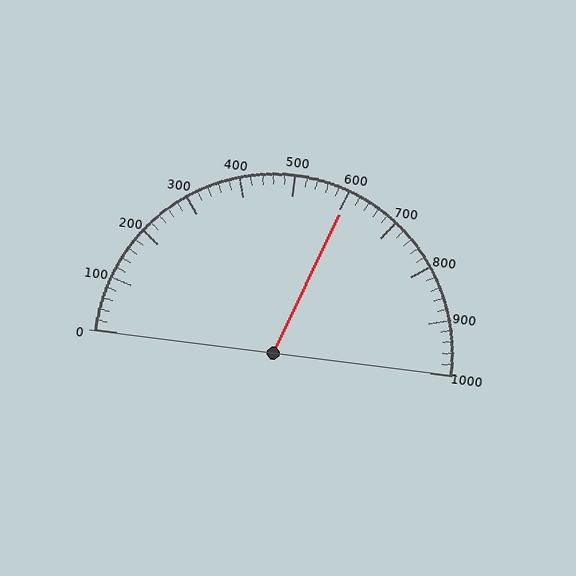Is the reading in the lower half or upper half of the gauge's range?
The reading is in the upper half of the range (0 to 1000).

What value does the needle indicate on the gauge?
The needle indicates approximately 600.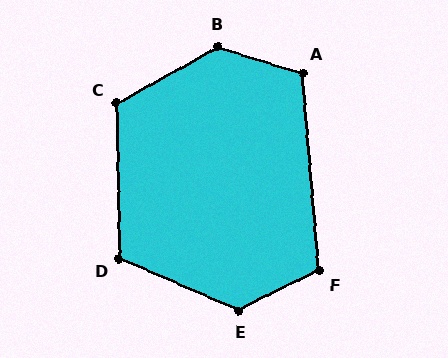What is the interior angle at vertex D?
Approximately 114 degrees (obtuse).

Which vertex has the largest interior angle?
B, at approximately 134 degrees.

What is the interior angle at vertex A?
Approximately 112 degrees (obtuse).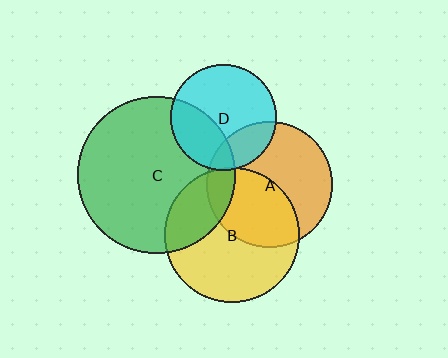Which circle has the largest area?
Circle C (green).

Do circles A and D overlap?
Yes.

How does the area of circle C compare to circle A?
Approximately 1.6 times.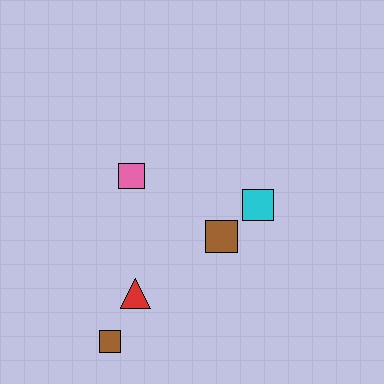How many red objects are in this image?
There is 1 red object.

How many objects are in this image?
There are 5 objects.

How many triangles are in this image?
There is 1 triangle.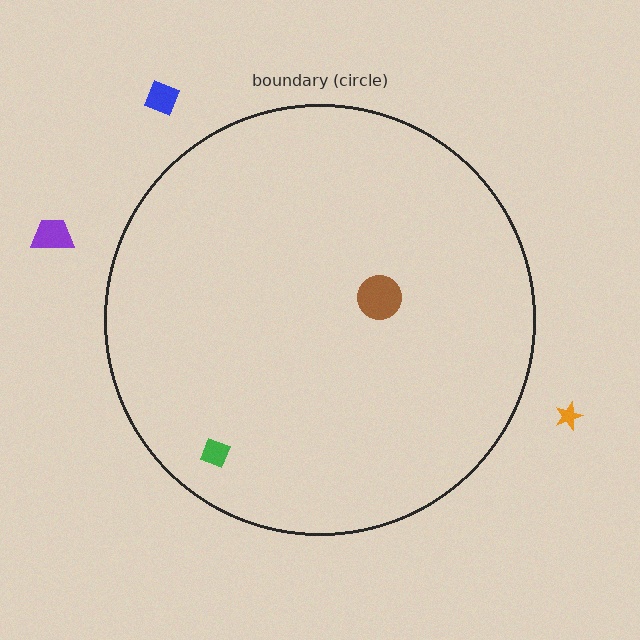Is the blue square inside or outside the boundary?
Outside.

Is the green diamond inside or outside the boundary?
Inside.